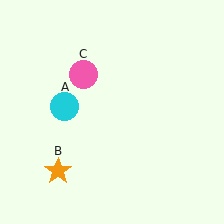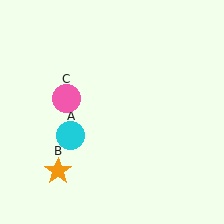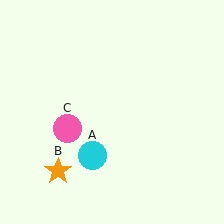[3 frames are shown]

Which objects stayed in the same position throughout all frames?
Orange star (object B) remained stationary.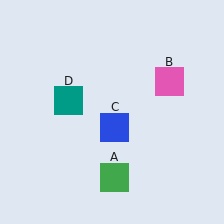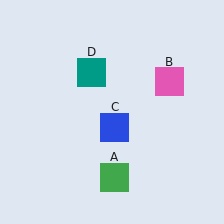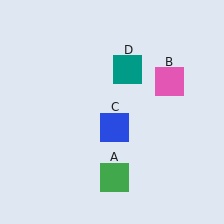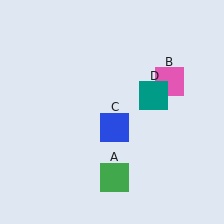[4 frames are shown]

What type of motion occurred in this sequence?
The teal square (object D) rotated clockwise around the center of the scene.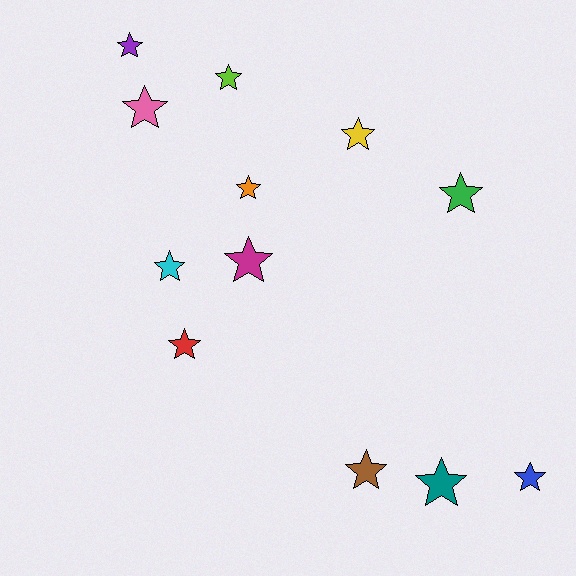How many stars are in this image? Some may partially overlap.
There are 12 stars.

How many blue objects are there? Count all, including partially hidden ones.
There is 1 blue object.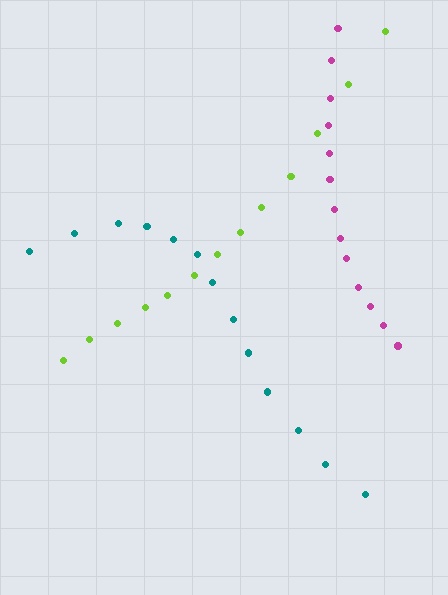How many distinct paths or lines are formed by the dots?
There are 3 distinct paths.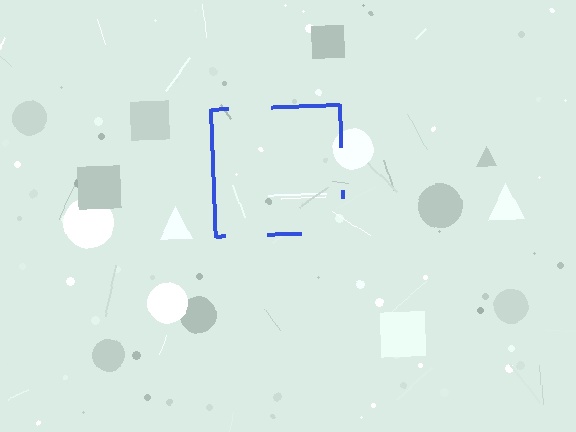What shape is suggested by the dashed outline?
The dashed outline suggests a square.